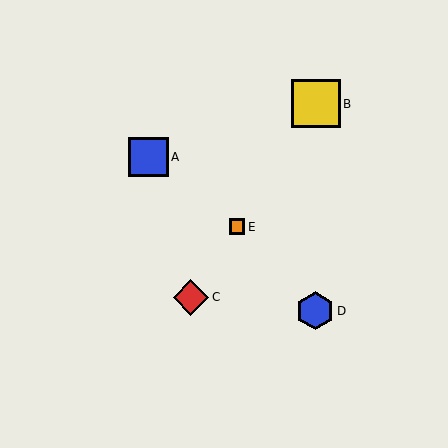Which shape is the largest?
The yellow square (labeled B) is the largest.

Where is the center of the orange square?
The center of the orange square is at (237, 227).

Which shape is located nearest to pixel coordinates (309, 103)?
The yellow square (labeled B) at (316, 104) is nearest to that location.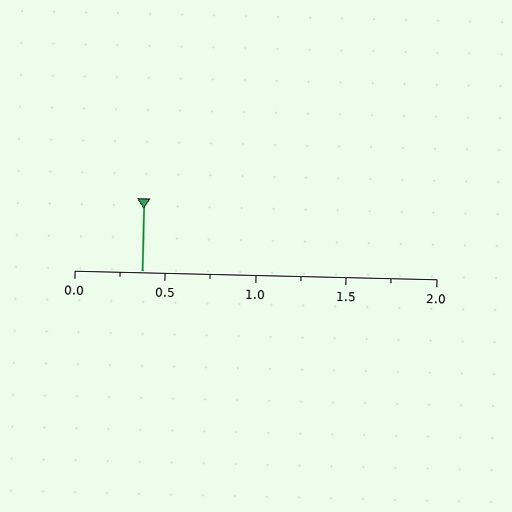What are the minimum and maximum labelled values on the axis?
The axis runs from 0.0 to 2.0.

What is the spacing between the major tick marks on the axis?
The major ticks are spaced 0.5 apart.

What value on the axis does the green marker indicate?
The marker indicates approximately 0.38.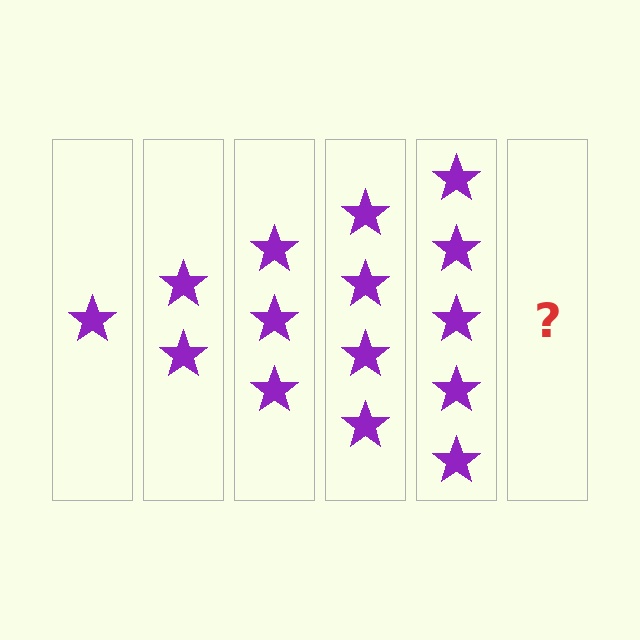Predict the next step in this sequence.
The next step is 6 stars.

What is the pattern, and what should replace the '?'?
The pattern is that each step adds one more star. The '?' should be 6 stars.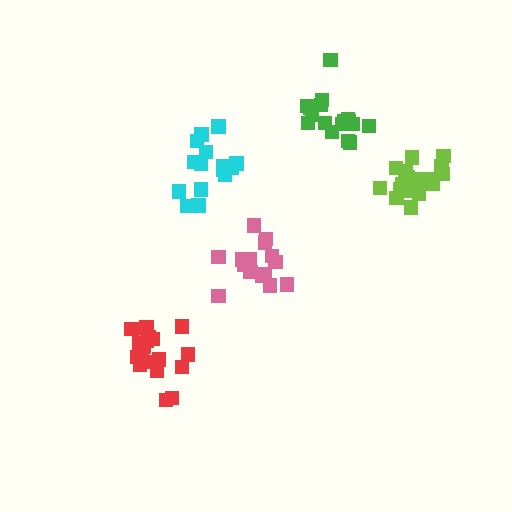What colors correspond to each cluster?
The clusters are colored: green, red, cyan, lime, pink.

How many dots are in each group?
Group 1: 17 dots, Group 2: 19 dots, Group 3: 16 dots, Group 4: 19 dots, Group 5: 16 dots (87 total).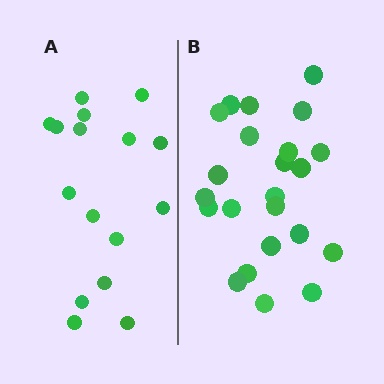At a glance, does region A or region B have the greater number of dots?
Region B (the right region) has more dots.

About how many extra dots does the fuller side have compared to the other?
Region B has roughly 8 or so more dots than region A.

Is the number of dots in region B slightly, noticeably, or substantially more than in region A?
Region B has noticeably more, but not dramatically so. The ratio is roughly 1.4 to 1.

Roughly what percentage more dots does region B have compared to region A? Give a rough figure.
About 45% more.